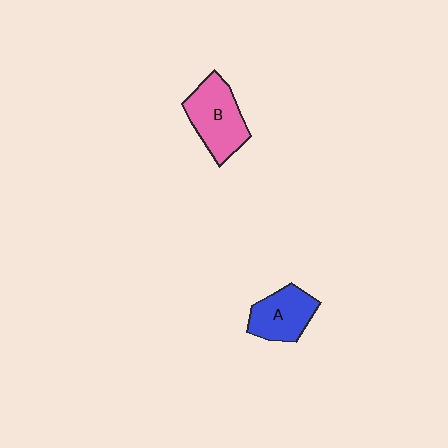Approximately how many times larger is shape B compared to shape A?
Approximately 1.2 times.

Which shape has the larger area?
Shape B (pink).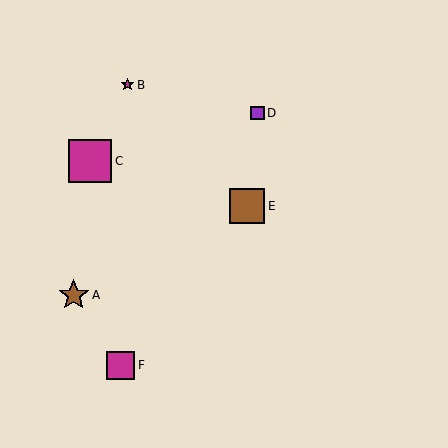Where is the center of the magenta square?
The center of the magenta square is at (121, 365).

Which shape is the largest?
The magenta square (labeled C) is the largest.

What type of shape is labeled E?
Shape E is a brown square.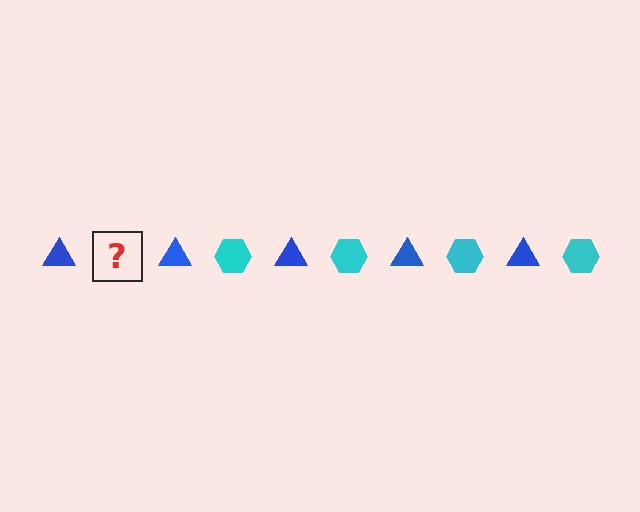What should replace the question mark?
The question mark should be replaced with a cyan hexagon.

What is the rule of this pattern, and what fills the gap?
The rule is that the pattern alternates between blue triangle and cyan hexagon. The gap should be filled with a cyan hexagon.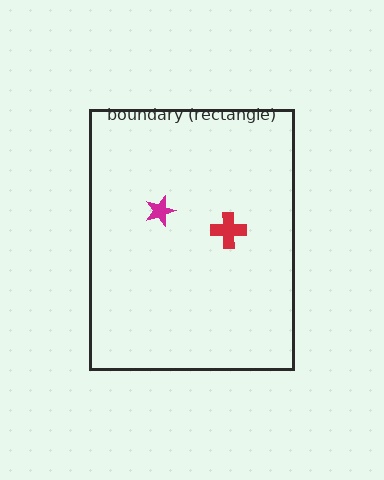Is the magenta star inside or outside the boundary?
Inside.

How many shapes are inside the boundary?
2 inside, 0 outside.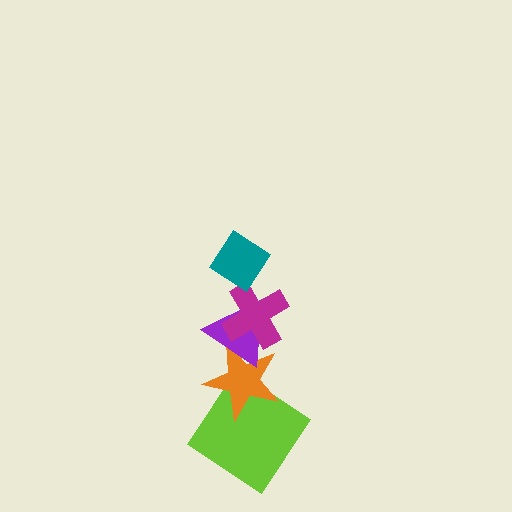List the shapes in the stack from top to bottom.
From top to bottom: the teal diamond, the magenta cross, the purple triangle, the orange star, the lime diamond.